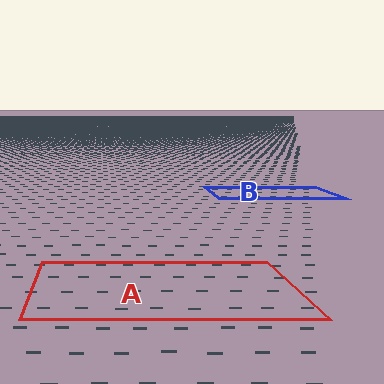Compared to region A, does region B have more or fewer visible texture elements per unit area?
Region B has more texture elements per unit area — they are packed more densely because it is farther away.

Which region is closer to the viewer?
Region A is closer. The texture elements there are larger and more spread out.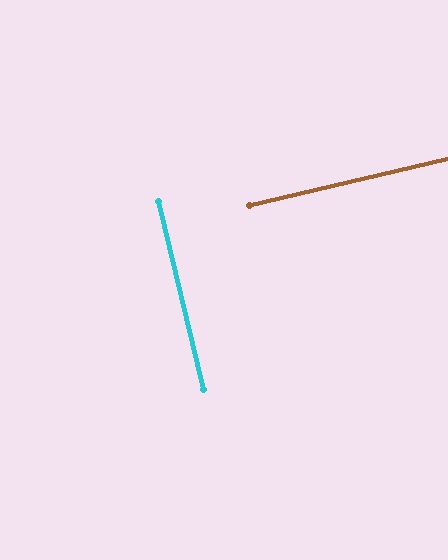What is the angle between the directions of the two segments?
Approximately 89 degrees.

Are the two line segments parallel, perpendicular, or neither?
Perpendicular — they meet at approximately 89°.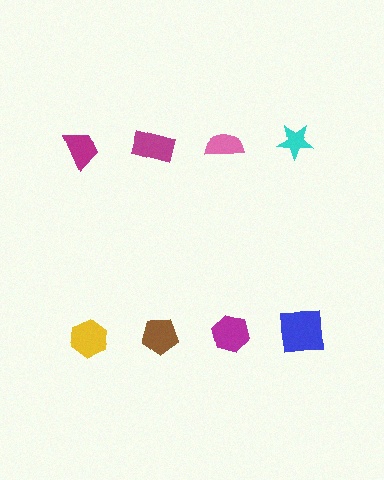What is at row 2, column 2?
A brown pentagon.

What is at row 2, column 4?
A blue square.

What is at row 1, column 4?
A cyan star.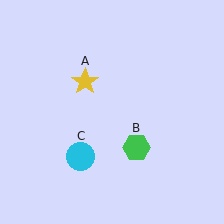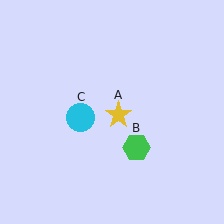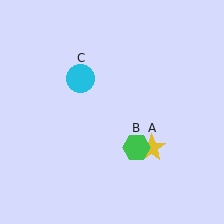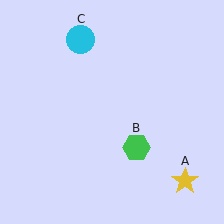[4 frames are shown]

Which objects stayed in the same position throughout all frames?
Green hexagon (object B) remained stationary.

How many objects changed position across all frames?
2 objects changed position: yellow star (object A), cyan circle (object C).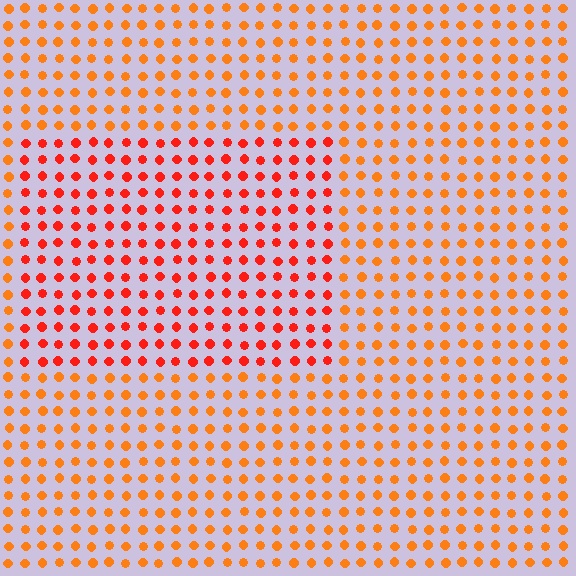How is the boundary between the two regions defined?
The boundary is defined purely by a slight shift in hue (about 25 degrees). Spacing, size, and orientation are identical on both sides.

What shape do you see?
I see a rectangle.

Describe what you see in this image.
The image is filled with small orange elements in a uniform arrangement. A rectangle-shaped region is visible where the elements are tinted to a slightly different hue, forming a subtle color boundary.